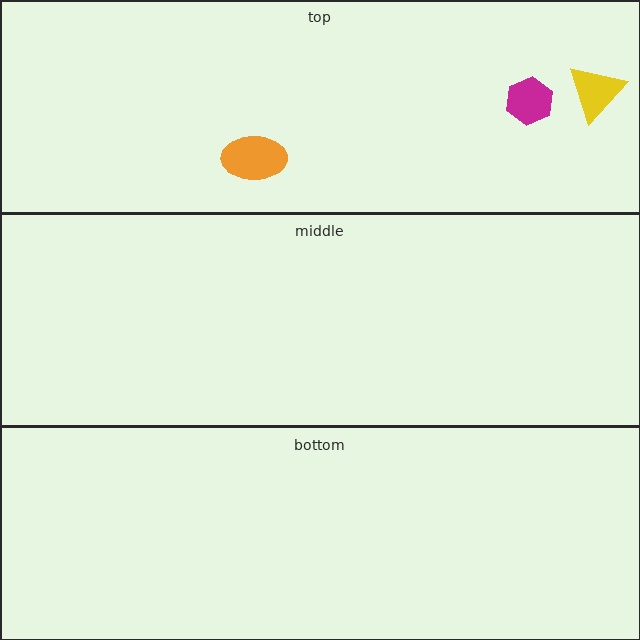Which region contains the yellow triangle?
The top region.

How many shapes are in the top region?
3.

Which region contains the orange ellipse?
The top region.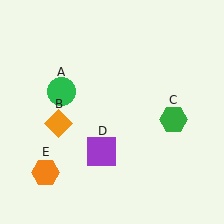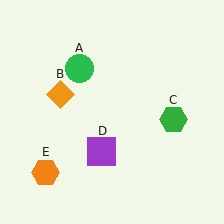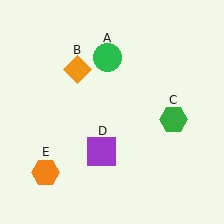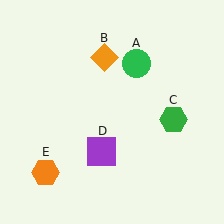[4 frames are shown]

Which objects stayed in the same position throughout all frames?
Green hexagon (object C) and purple square (object D) and orange hexagon (object E) remained stationary.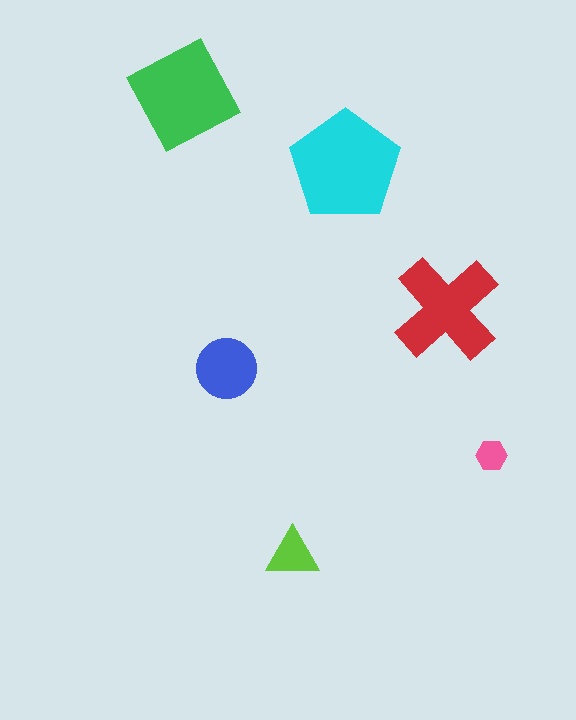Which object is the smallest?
The pink hexagon.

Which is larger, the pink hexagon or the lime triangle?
The lime triangle.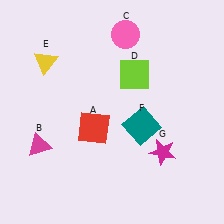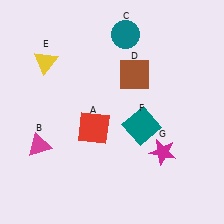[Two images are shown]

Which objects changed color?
C changed from pink to teal. D changed from lime to brown.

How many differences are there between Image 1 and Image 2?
There are 2 differences between the two images.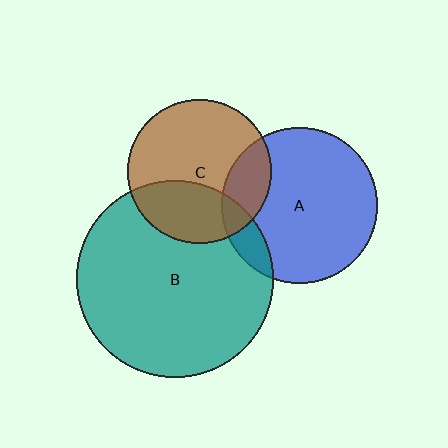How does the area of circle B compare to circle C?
Approximately 1.9 times.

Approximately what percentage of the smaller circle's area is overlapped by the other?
Approximately 10%.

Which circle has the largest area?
Circle B (teal).